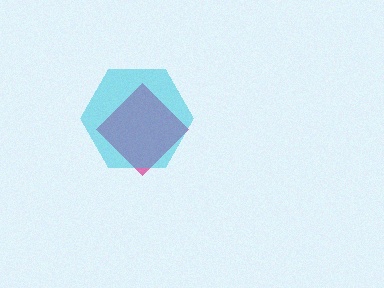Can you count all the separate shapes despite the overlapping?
Yes, there are 2 separate shapes.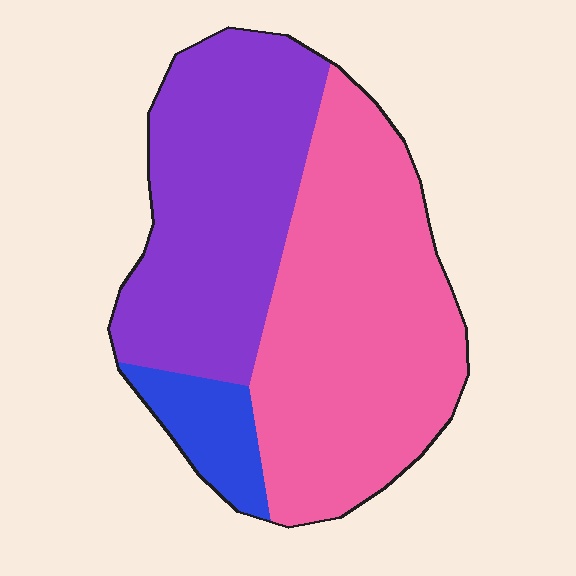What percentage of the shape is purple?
Purple covers about 40% of the shape.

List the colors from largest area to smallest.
From largest to smallest: pink, purple, blue.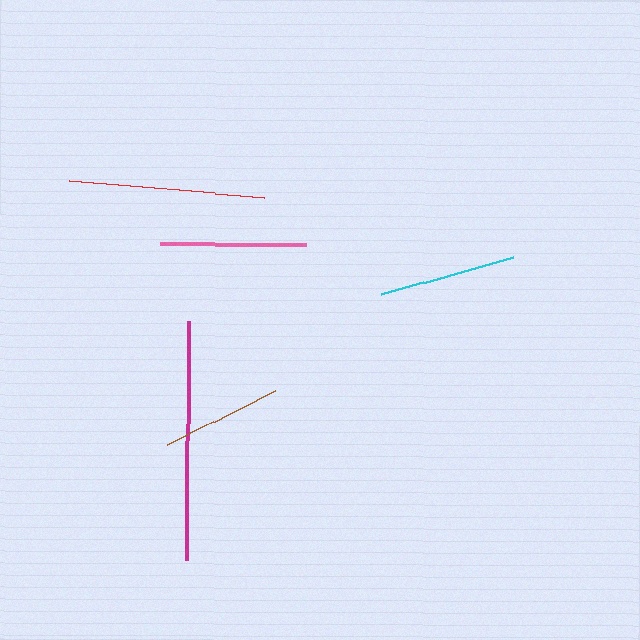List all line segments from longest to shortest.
From longest to shortest: magenta, red, pink, cyan, brown.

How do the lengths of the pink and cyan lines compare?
The pink and cyan lines are approximately the same length.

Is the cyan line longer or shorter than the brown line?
The cyan line is longer than the brown line.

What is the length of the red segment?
The red segment is approximately 196 pixels long.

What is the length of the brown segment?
The brown segment is approximately 120 pixels long.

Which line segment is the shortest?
The brown line is the shortest at approximately 120 pixels.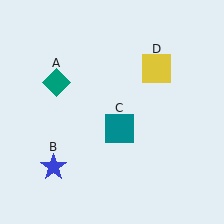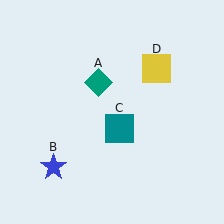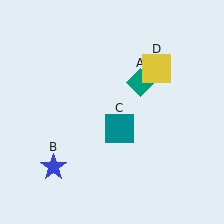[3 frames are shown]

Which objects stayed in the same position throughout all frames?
Blue star (object B) and teal square (object C) and yellow square (object D) remained stationary.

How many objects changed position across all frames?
1 object changed position: teal diamond (object A).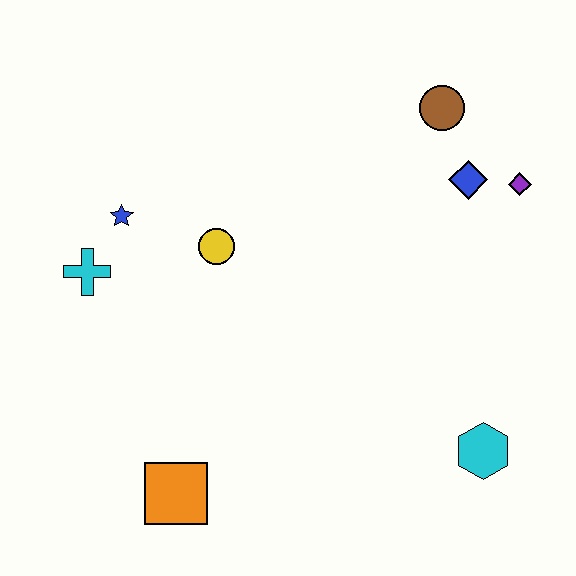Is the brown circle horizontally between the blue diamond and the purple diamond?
No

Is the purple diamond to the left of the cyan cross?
No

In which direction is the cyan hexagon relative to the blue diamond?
The cyan hexagon is below the blue diamond.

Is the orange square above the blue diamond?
No